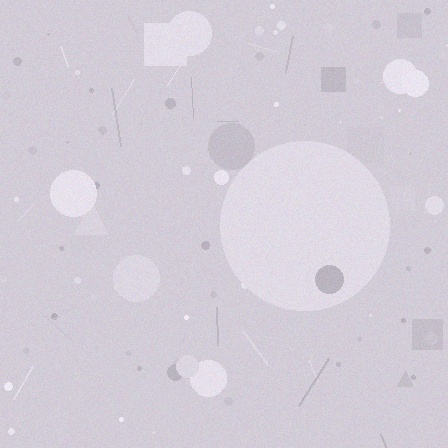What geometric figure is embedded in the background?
A circle is embedded in the background.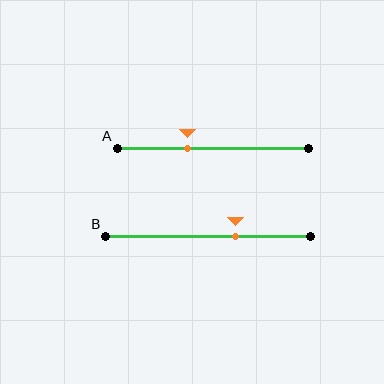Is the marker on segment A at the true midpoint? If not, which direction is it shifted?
No, the marker on segment A is shifted to the left by about 13% of the segment length.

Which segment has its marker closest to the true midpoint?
Segment B has its marker closest to the true midpoint.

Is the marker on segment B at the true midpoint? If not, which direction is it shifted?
No, the marker on segment B is shifted to the right by about 13% of the segment length.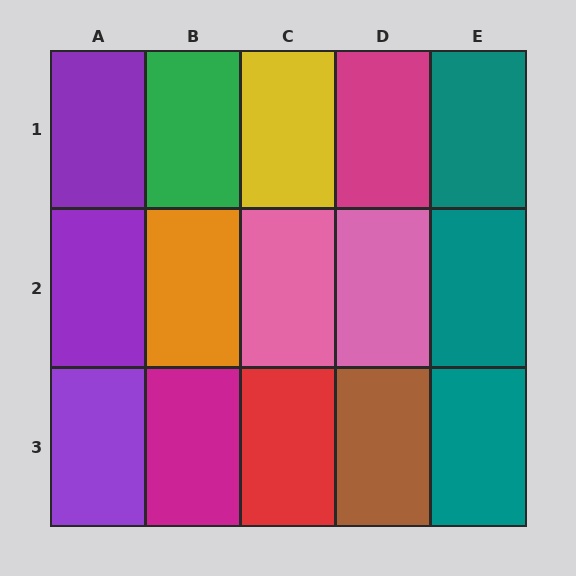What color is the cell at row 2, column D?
Pink.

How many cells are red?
1 cell is red.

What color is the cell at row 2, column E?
Teal.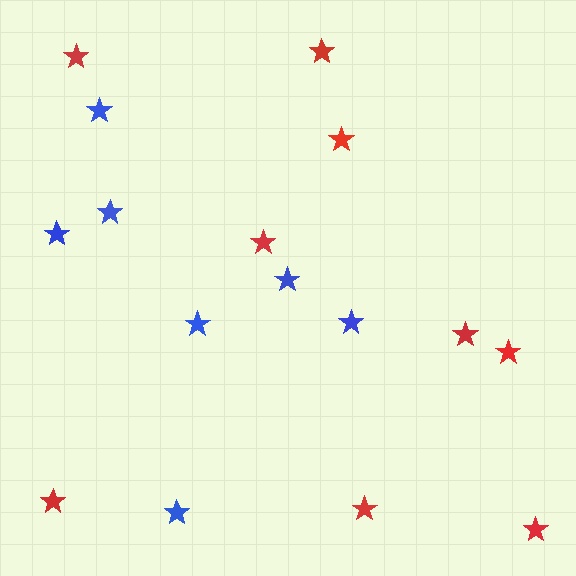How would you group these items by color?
There are 2 groups: one group of red stars (9) and one group of blue stars (7).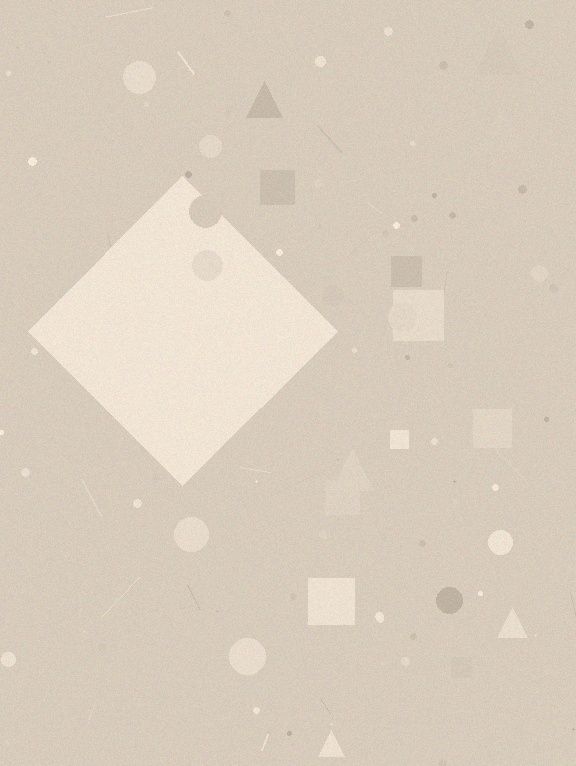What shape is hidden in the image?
A diamond is hidden in the image.